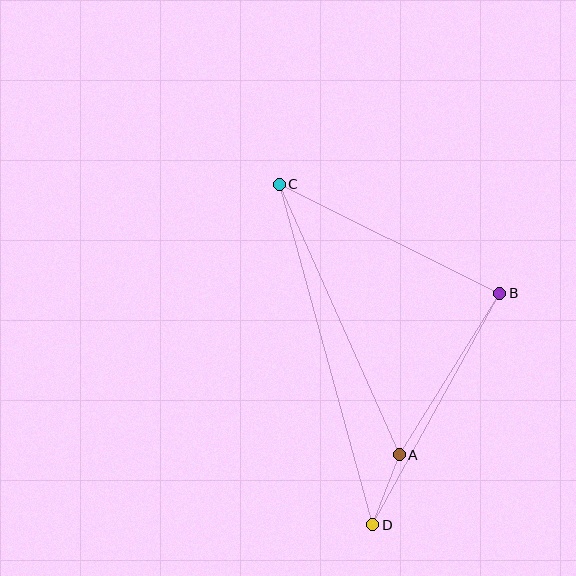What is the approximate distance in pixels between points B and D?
The distance between B and D is approximately 264 pixels.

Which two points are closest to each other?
Points A and D are closest to each other.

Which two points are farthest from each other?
Points C and D are farthest from each other.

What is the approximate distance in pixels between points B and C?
The distance between B and C is approximately 246 pixels.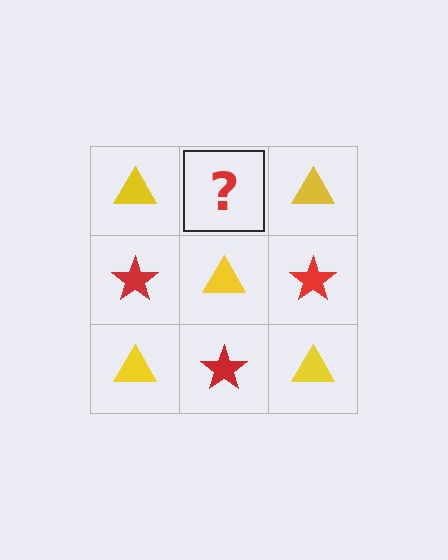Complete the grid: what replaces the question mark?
The question mark should be replaced with a red star.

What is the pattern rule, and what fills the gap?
The rule is that it alternates yellow triangle and red star in a checkerboard pattern. The gap should be filled with a red star.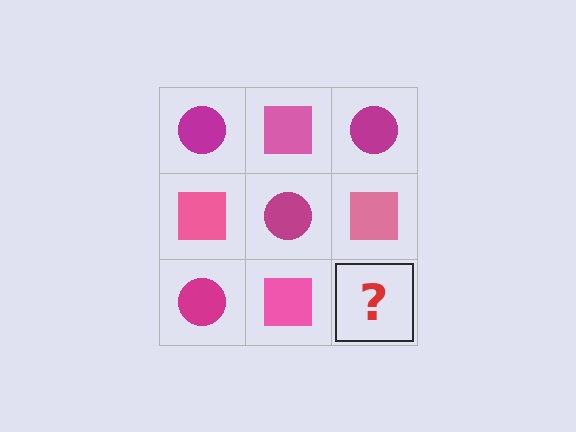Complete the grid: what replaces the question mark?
The question mark should be replaced with a magenta circle.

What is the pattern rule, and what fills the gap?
The rule is that it alternates magenta circle and pink square in a checkerboard pattern. The gap should be filled with a magenta circle.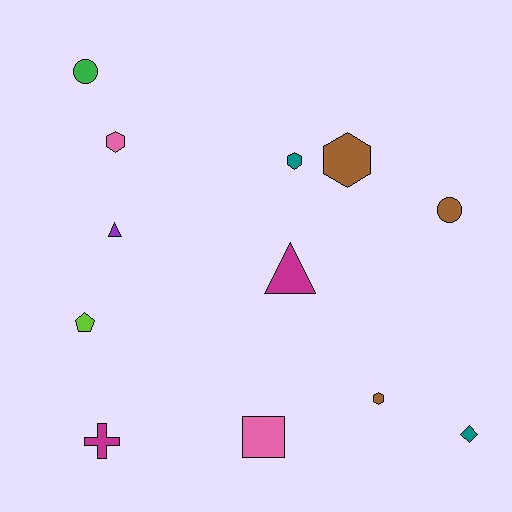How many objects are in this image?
There are 12 objects.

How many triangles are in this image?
There are 2 triangles.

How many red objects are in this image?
There are no red objects.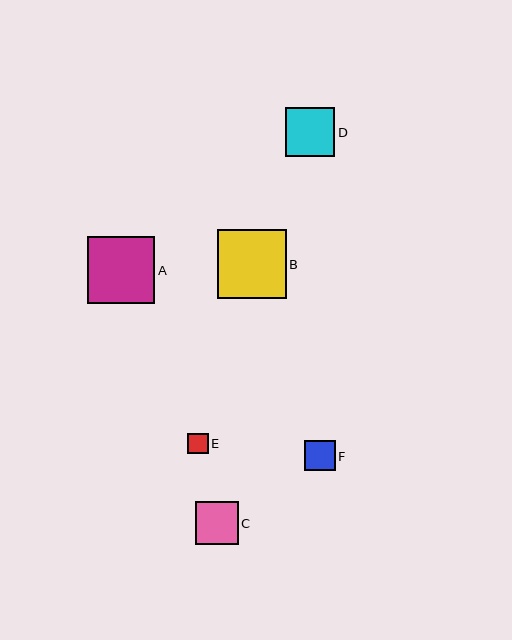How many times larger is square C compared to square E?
Square C is approximately 2.1 times the size of square E.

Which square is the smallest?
Square E is the smallest with a size of approximately 20 pixels.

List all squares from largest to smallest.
From largest to smallest: B, A, D, C, F, E.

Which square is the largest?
Square B is the largest with a size of approximately 69 pixels.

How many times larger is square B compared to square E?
Square B is approximately 3.4 times the size of square E.